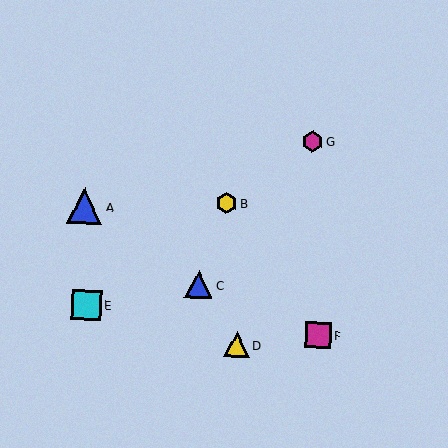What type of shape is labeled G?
Shape G is a magenta hexagon.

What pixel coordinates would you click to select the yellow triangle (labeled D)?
Click at (237, 345) to select the yellow triangle D.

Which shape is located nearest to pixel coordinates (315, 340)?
The magenta square (labeled F) at (318, 335) is nearest to that location.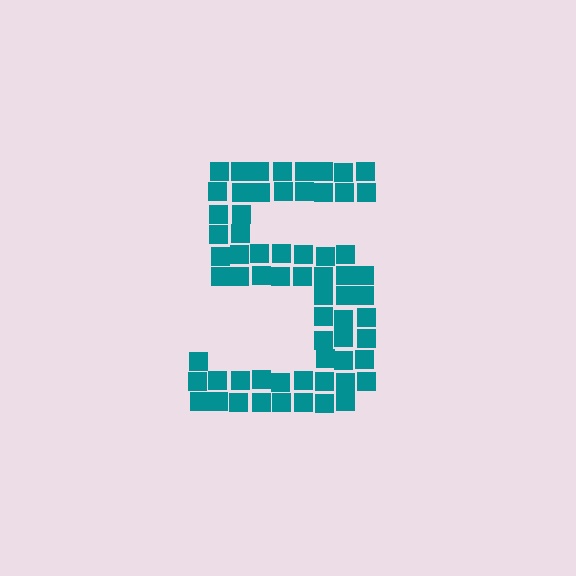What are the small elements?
The small elements are squares.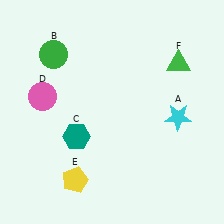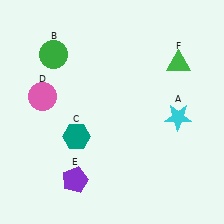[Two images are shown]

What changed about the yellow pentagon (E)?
In Image 1, E is yellow. In Image 2, it changed to purple.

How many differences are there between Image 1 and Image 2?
There is 1 difference between the two images.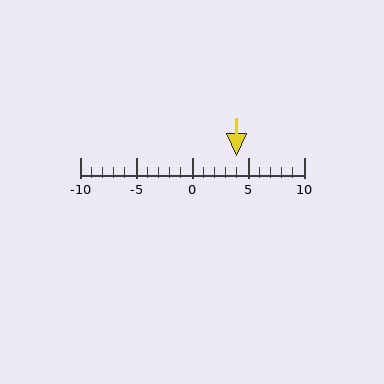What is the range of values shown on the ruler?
The ruler shows values from -10 to 10.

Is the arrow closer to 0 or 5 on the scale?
The arrow is closer to 5.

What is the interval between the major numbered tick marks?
The major tick marks are spaced 5 units apart.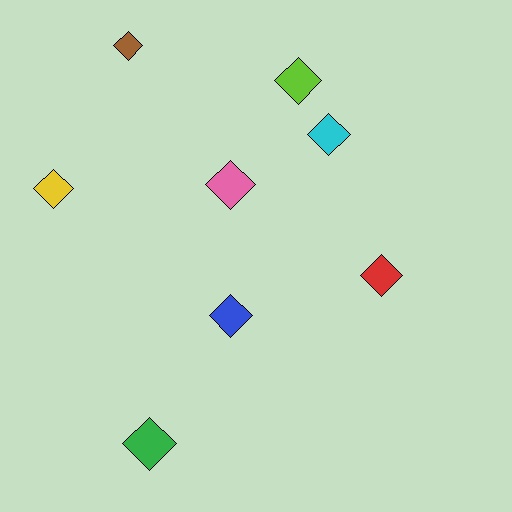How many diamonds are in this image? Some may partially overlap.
There are 8 diamonds.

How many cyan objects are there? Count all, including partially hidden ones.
There is 1 cyan object.